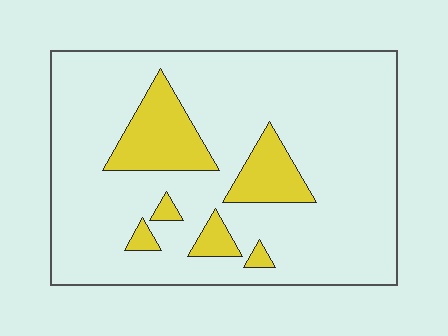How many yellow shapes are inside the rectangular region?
6.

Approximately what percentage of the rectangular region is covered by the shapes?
Approximately 15%.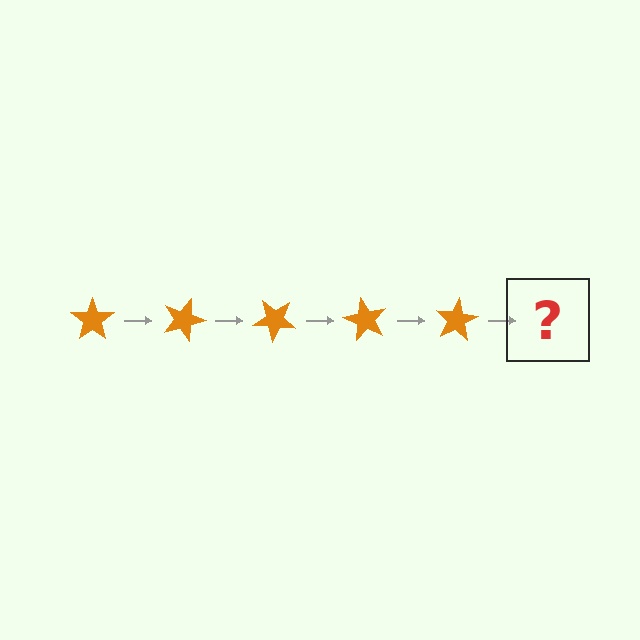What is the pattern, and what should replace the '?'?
The pattern is that the star rotates 20 degrees each step. The '?' should be an orange star rotated 100 degrees.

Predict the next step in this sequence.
The next step is an orange star rotated 100 degrees.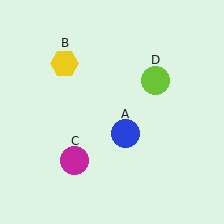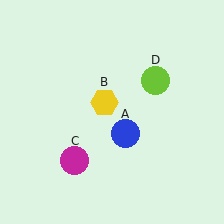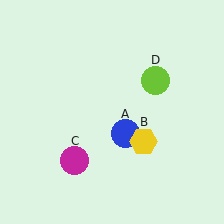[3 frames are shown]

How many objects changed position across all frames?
1 object changed position: yellow hexagon (object B).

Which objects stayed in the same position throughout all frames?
Blue circle (object A) and magenta circle (object C) and lime circle (object D) remained stationary.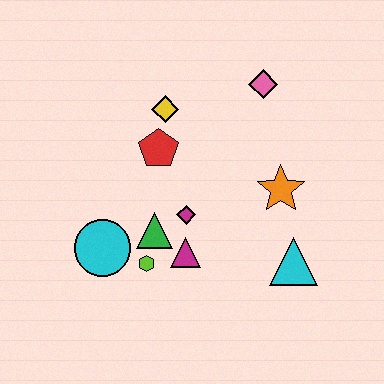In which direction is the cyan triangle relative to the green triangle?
The cyan triangle is to the right of the green triangle.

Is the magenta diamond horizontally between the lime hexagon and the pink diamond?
Yes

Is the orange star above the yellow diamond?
No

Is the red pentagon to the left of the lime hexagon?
No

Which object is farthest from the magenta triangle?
The pink diamond is farthest from the magenta triangle.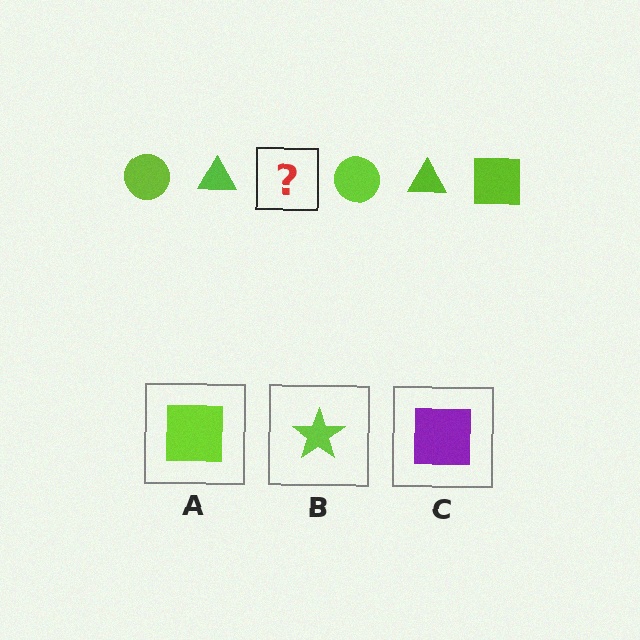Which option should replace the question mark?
Option A.